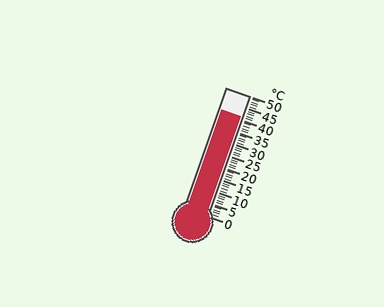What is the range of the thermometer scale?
The thermometer scale ranges from 0°C to 50°C.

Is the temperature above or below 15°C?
The temperature is above 15°C.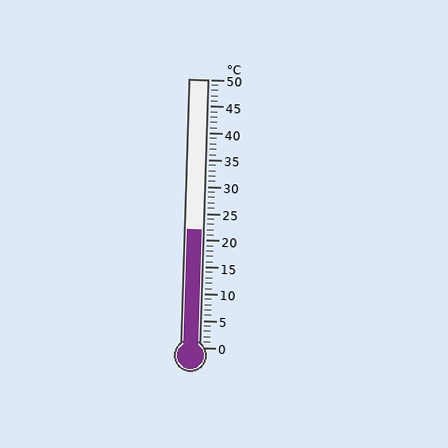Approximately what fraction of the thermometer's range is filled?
The thermometer is filled to approximately 45% of its range.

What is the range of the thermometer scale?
The thermometer scale ranges from 0°C to 50°C.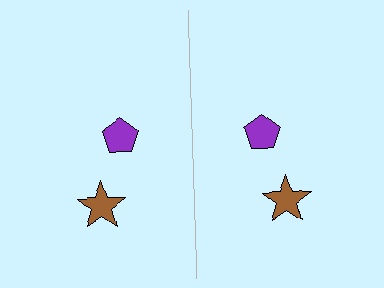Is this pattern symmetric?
Yes, this pattern has bilateral (reflection) symmetry.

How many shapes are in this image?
There are 4 shapes in this image.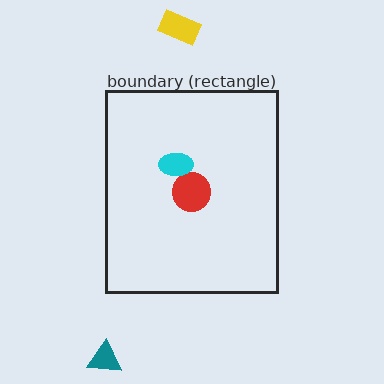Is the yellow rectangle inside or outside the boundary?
Outside.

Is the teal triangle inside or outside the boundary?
Outside.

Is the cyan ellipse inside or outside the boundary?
Inside.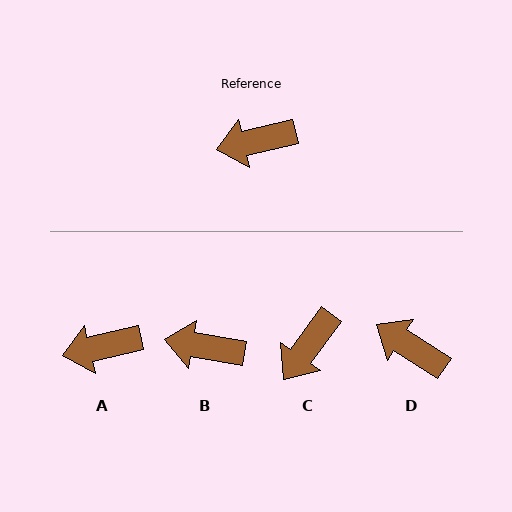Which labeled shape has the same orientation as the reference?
A.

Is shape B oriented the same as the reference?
No, it is off by about 23 degrees.